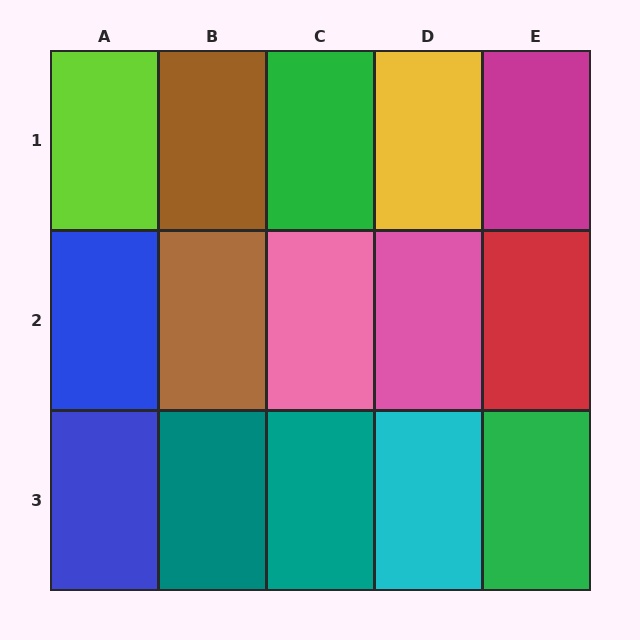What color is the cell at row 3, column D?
Cyan.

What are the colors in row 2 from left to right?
Blue, brown, pink, pink, red.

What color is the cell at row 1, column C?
Green.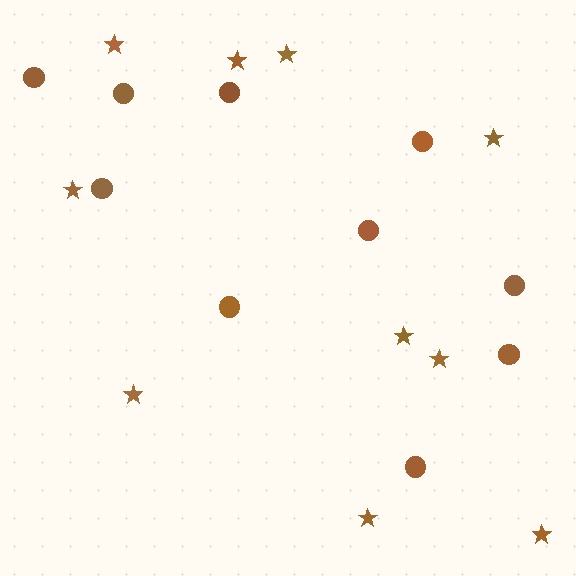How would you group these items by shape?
There are 2 groups: one group of stars (10) and one group of circles (10).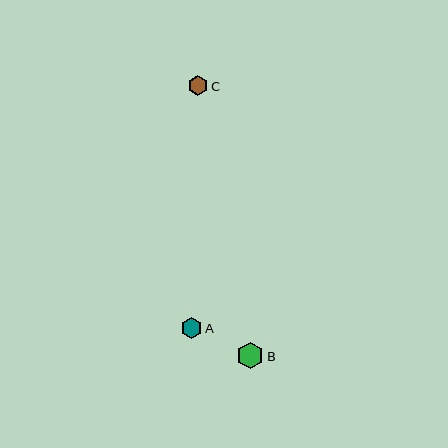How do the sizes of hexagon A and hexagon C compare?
Hexagon A and hexagon C are approximately the same size.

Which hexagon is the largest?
Hexagon B is the largest with a size of approximately 27 pixels.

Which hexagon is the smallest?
Hexagon C is the smallest with a size of approximately 21 pixels.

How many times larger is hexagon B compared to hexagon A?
Hexagon B is approximately 1.3 times the size of hexagon A.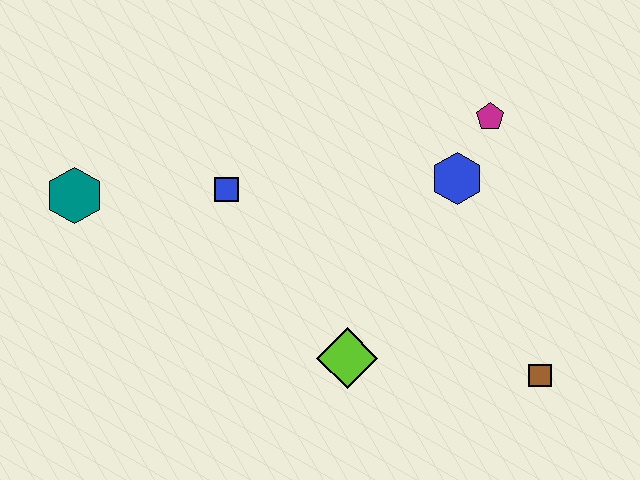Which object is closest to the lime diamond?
The brown square is closest to the lime diamond.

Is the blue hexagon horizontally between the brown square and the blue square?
Yes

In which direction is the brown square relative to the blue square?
The brown square is to the right of the blue square.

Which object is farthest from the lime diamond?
The teal hexagon is farthest from the lime diamond.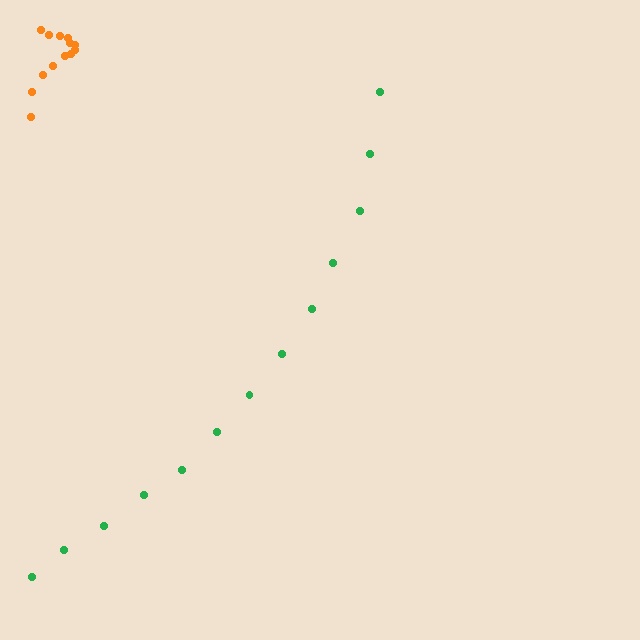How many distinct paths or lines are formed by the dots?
There are 2 distinct paths.